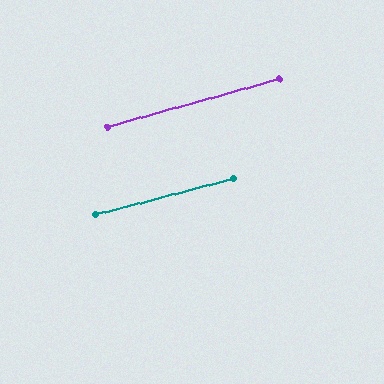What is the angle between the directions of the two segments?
Approximately 1 degree.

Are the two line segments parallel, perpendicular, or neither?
Parallel — their directions differ by only 1.1°.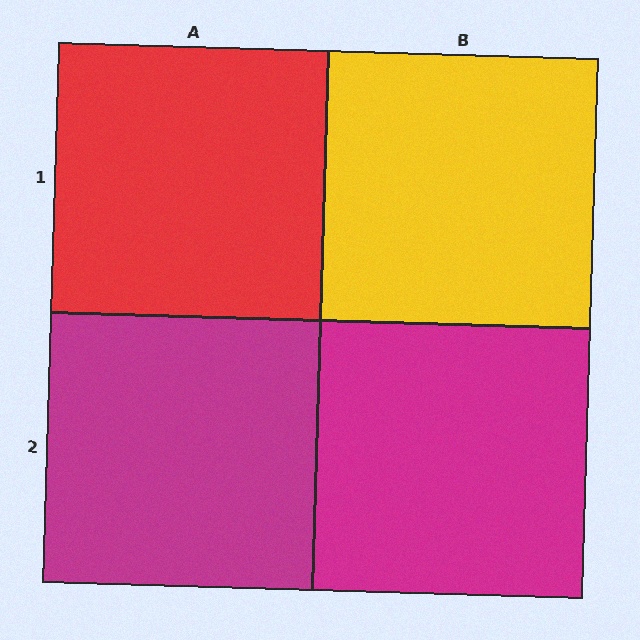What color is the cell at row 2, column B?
Magenta.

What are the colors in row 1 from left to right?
Red, yellow.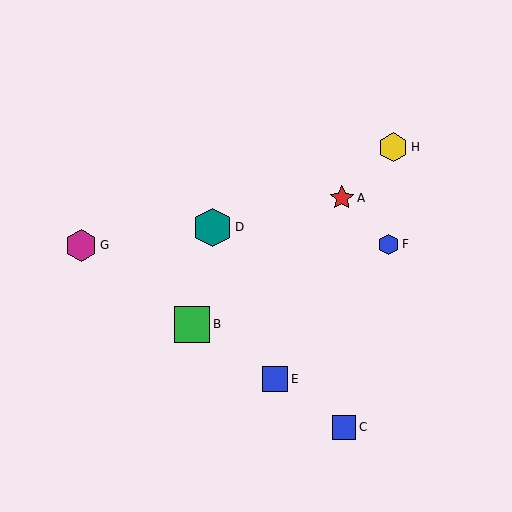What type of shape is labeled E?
Shape E is a blue square.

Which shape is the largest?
The teal hexagon (labeled D) is the largest.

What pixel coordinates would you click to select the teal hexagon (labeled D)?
Click at (213, 227) to select the teal hexagon D.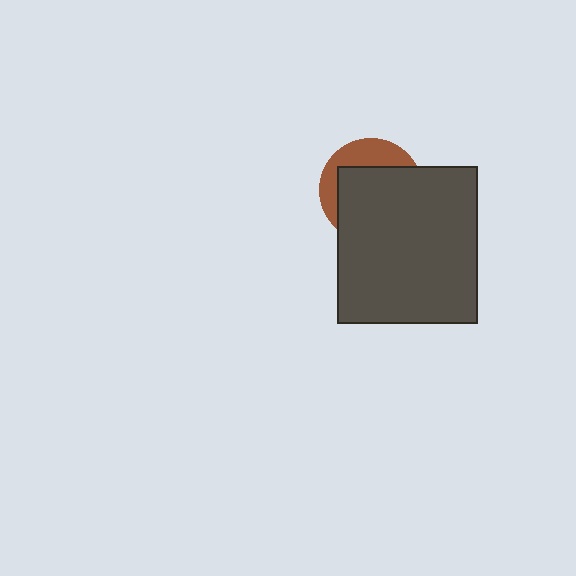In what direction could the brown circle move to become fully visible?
The brown circle could move toward the upper-left. That would shift it out from behind the dark gray rectangle entirely.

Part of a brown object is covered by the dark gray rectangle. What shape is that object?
It is a circle.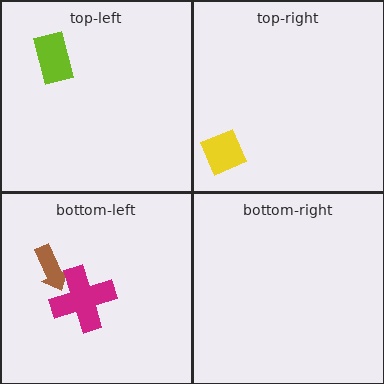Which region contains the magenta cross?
The bottom-left region.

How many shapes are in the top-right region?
1.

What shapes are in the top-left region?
The lime rectangle.